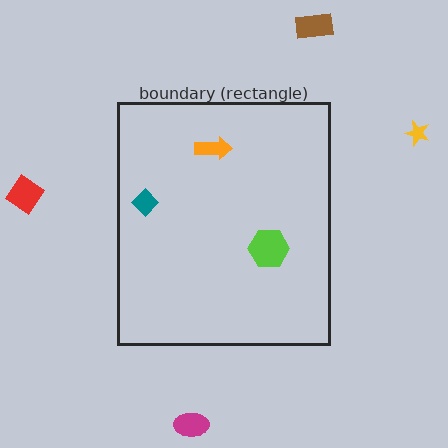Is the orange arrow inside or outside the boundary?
Inside.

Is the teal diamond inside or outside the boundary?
Inside.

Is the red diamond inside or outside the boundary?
Outside.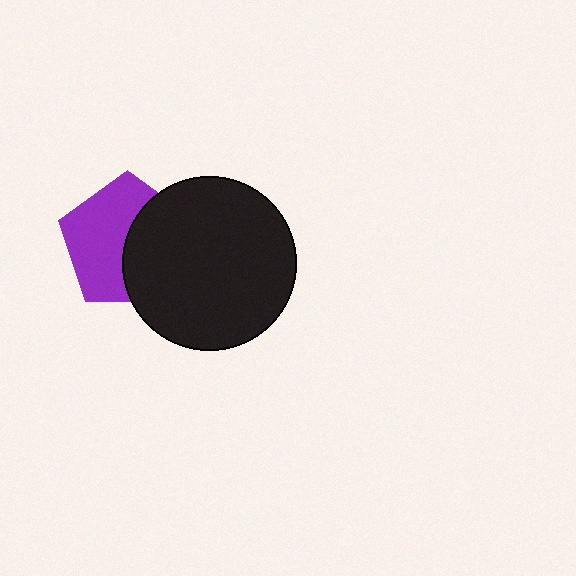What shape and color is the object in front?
The object in front is a black circle.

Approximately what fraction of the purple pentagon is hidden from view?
Roughly 45% of the purple pentagon is hidden behind the black circle.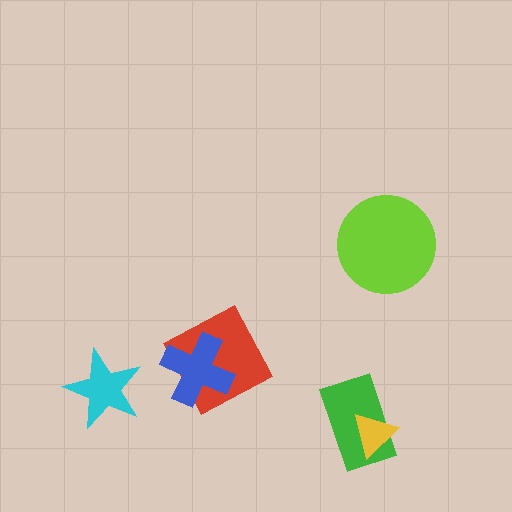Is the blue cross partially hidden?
No, no other shape covers it.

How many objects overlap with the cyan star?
0 objects overlap with the cyan star.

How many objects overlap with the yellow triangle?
1 object overlaps with the yellow triangle.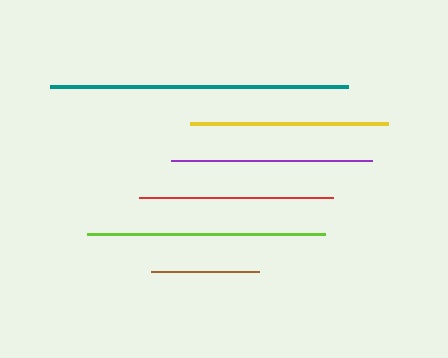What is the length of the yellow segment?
The yellow segment is approximately 198 pixels long.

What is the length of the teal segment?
The teal segment is approximately 298 pixels long.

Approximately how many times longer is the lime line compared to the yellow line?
The lime line is approximately 1.2 times the length of the yellow line.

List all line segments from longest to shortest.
From longest to shortest: teal, lime, purple, yellow, red, brown.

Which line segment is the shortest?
The brown line is the shortest at approximately 108 pixels.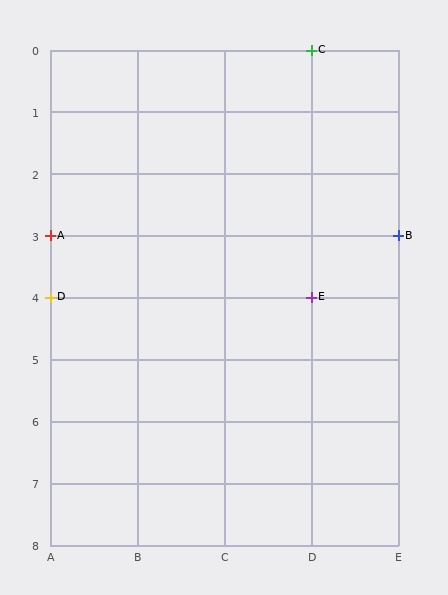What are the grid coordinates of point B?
Point B is at grid coordinates (E, 3).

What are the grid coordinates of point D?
Point D is at grid coordinates (A, 4).